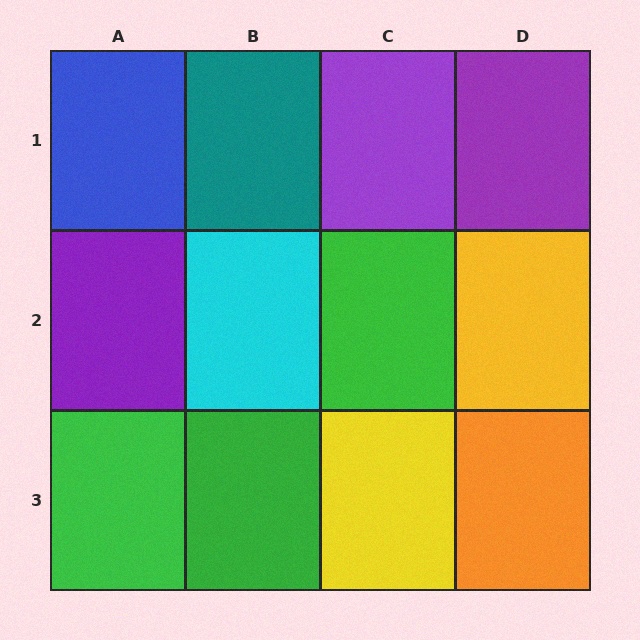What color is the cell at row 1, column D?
Purple.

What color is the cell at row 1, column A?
Blue.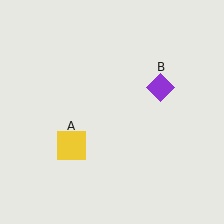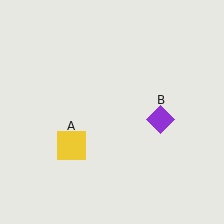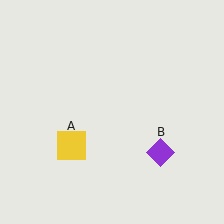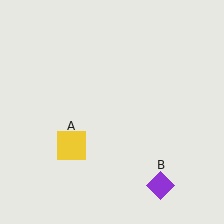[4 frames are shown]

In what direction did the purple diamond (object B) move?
The purple diamond (object B) moved down.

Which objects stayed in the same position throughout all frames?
Yellow square (object A) remained stationary.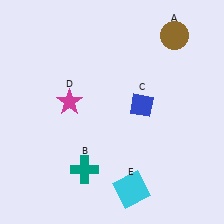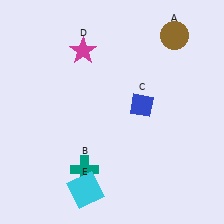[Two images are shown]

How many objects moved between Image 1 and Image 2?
2 objects moved between the two images.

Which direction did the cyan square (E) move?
The cyan square (E) moved left.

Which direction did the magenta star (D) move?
The magenta star (D) moved up.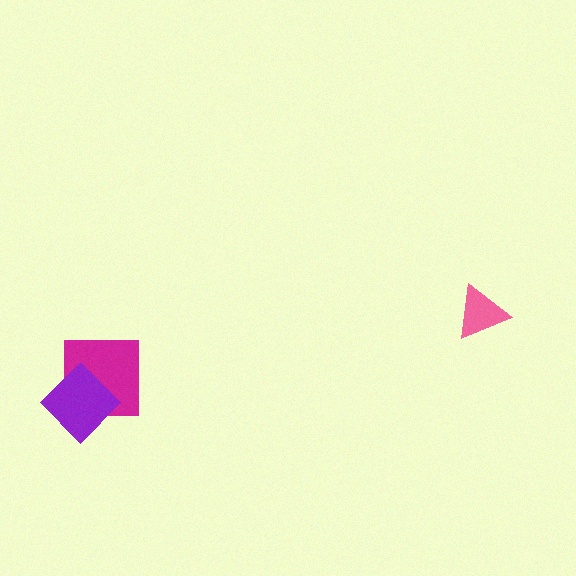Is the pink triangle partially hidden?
No, no other shape covers it.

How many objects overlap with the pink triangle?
0 objects overlap with the pink triangle.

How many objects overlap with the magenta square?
1 object overlaps with the magenta square.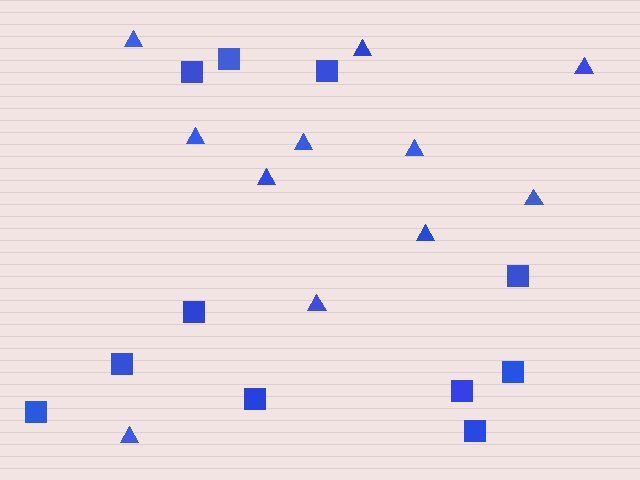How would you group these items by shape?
There are 2 groups: one group of squares (11) and one group of triangles (11).